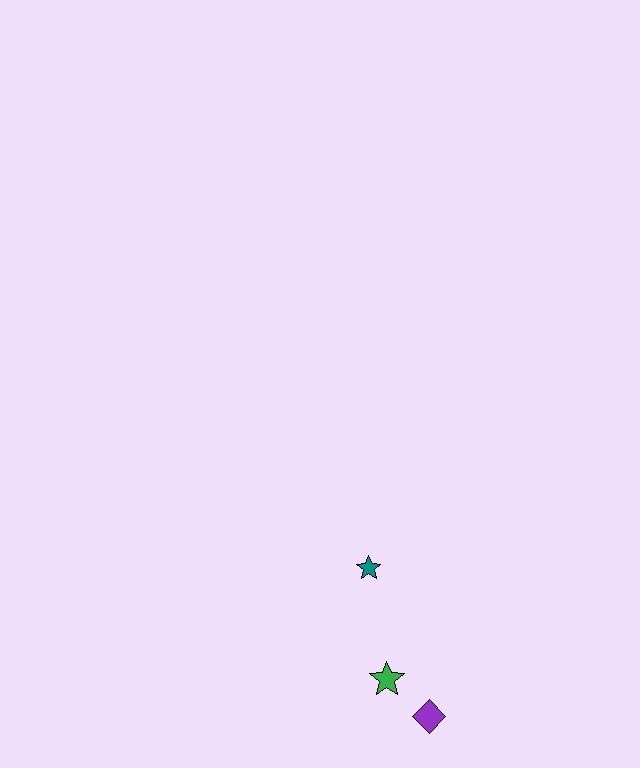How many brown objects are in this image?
There are no brown objects.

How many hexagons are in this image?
There are no hexagons.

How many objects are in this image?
There are 3 objects.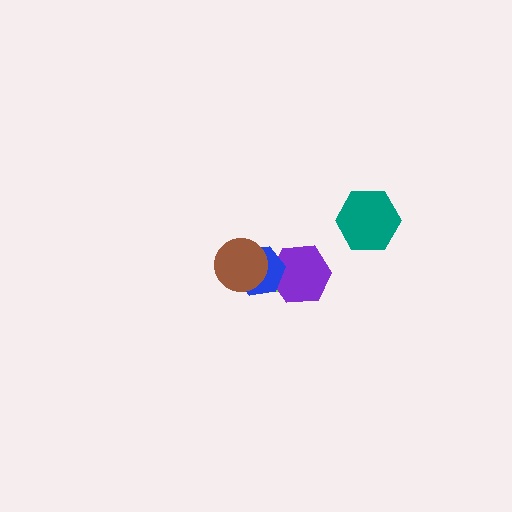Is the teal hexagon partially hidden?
No, no other shape covers it.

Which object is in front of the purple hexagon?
The blue hexagon is in front of the purple hexagon.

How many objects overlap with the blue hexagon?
3 objects overlap with the blue hexagon.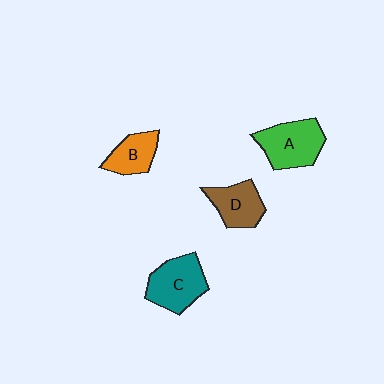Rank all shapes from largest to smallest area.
From largest to smallest: A (green), C (teal), D (brown), B (orange).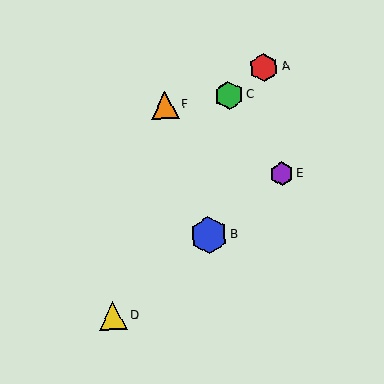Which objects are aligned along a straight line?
Objects B, D, E are aligned along a straight line.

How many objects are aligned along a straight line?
3 objects (B, D, E) are aligned along a straight line.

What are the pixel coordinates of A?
Object A is at (264, 67).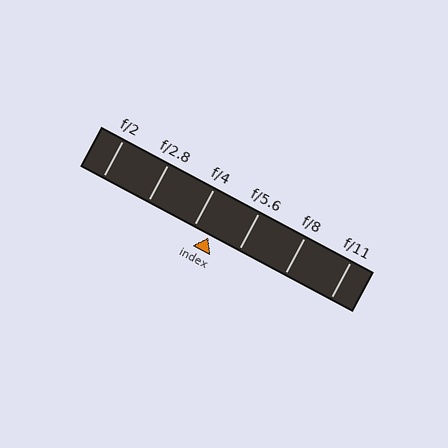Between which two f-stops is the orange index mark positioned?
The index mark is between f/4 and f/5.6.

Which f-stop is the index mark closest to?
The index mark is closest to f/4.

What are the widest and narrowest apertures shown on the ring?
The widest aperture shown is f/2 and the narrowest is f/11.